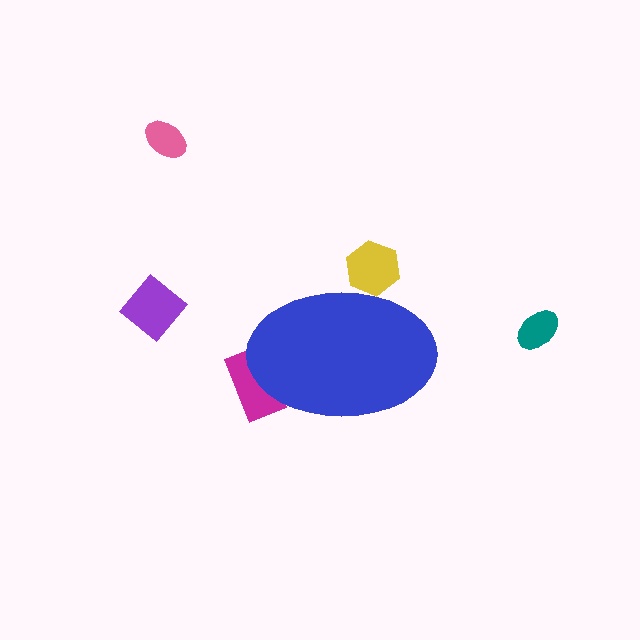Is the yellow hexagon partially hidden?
Yes, the yellow hexagon is partially hidden behind the blue ellipse.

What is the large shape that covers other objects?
A blue ellipse.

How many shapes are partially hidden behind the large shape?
2 shapes are partially hidden.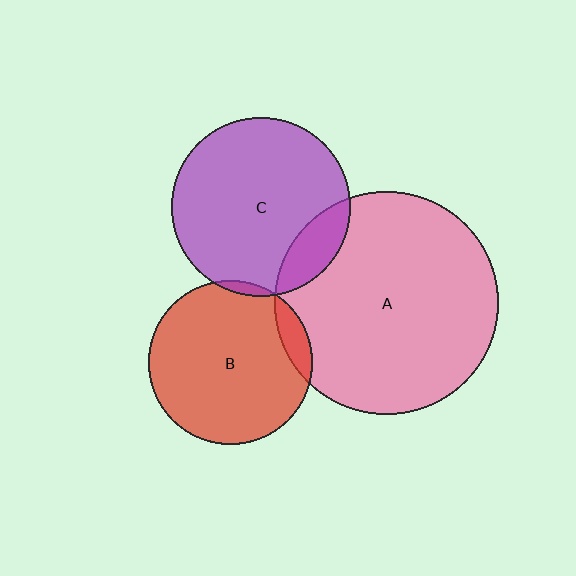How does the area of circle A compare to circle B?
Approximately 1.9 times.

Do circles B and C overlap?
Yes.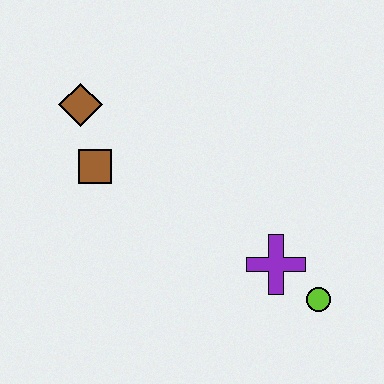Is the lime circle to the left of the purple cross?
No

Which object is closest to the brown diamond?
The brown square is closest to the brown diamond.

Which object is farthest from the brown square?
The lime circle is farthest from the brown square.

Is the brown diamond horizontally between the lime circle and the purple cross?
No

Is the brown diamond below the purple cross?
No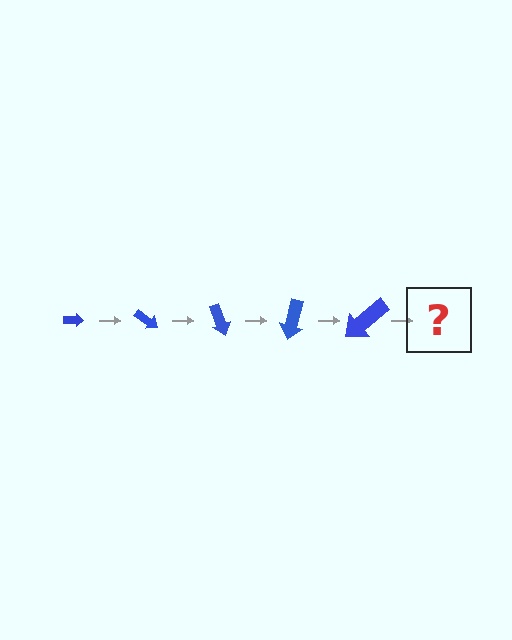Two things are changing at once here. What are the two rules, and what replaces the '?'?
The two rules are that the arrow grows larger each step and it rotates 35 degrees each step. The '?' should be an arrow, larger than the previous one and rotated 175 degrees from the start.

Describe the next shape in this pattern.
It should be an arrow, larger than the previous one and rotated 175 degrees from the start.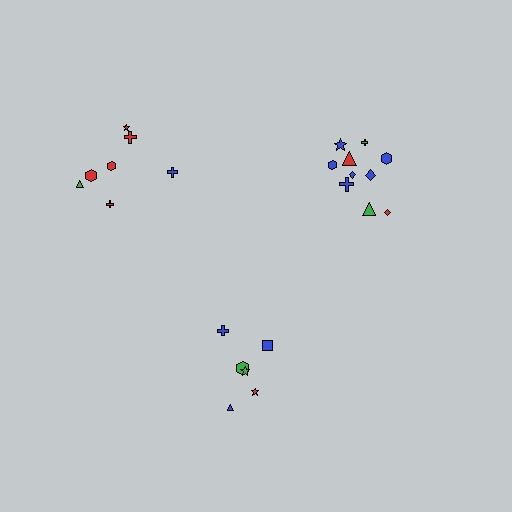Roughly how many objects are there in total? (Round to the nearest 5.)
Roughly 25 objects in total.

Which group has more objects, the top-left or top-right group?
The top-right group.